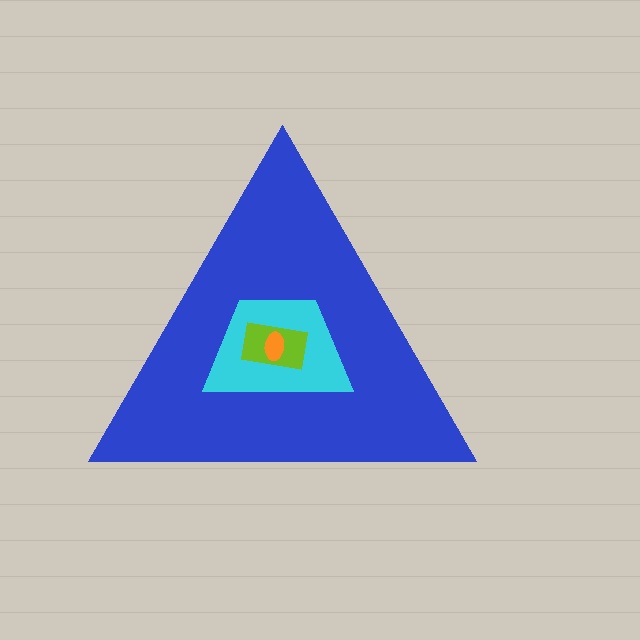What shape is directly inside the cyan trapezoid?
The lime rectangle.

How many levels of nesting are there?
4.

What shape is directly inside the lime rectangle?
The orange ellipse.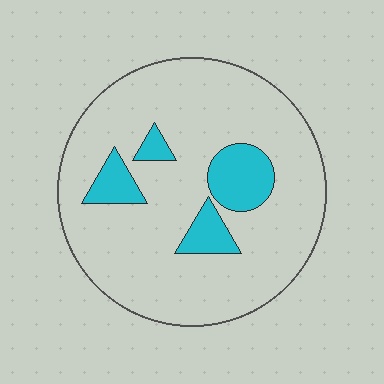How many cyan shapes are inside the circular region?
4.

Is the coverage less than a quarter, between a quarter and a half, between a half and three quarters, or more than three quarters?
Less than a quarter.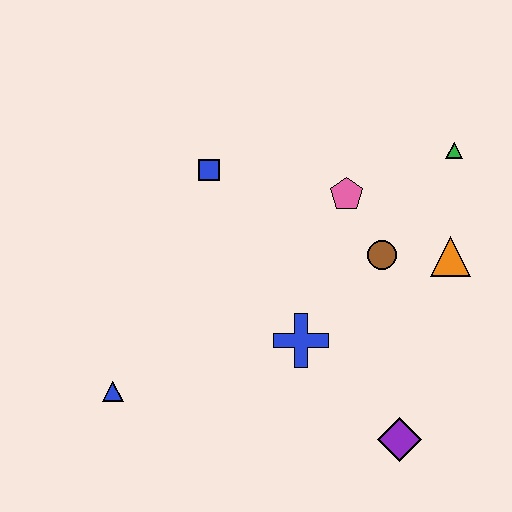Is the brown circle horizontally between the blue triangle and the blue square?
No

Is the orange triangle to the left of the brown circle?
No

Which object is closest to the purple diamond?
The blue cross is closest to the purple diamond.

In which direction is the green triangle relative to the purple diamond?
The green triangle is above the purple diamond.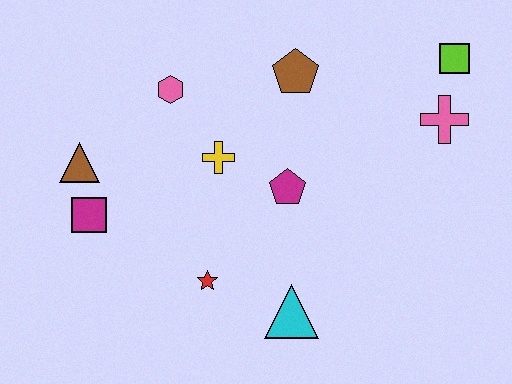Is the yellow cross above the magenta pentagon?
Yes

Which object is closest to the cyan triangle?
The red star is closest to the cyan triangle.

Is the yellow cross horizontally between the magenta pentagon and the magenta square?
Yes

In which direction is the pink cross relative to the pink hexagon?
The pink cross is to the right of the pink hexagon.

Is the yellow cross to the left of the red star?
No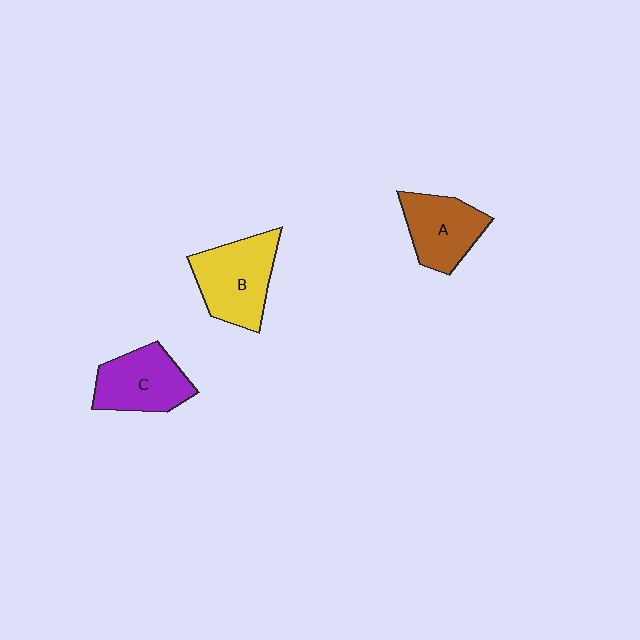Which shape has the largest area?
Shape B (yellow).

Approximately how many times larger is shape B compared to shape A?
Approximately 1.2 times.